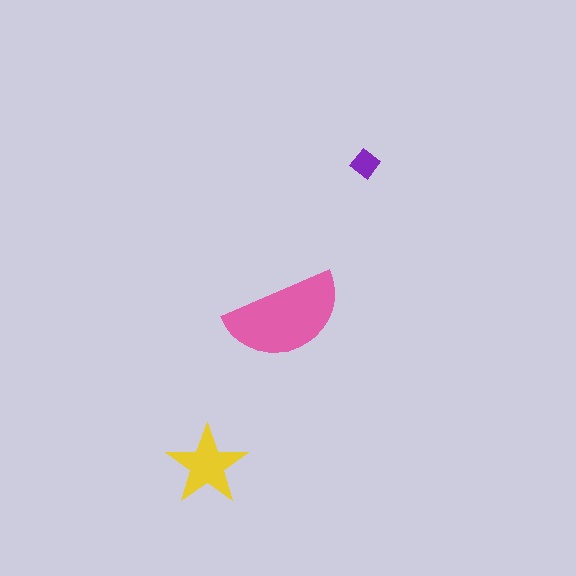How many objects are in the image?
There are 3 objects in the image.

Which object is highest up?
The purple diamond is topmost.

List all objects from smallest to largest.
The purple diamond, the yellow star, the pink semicircle.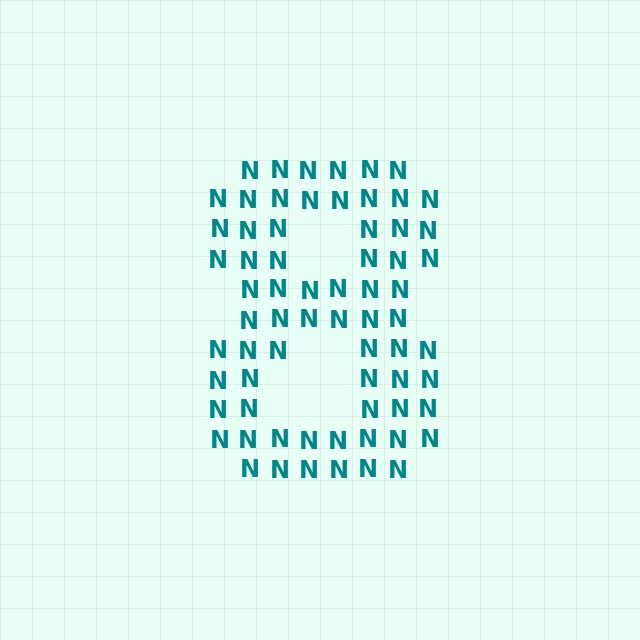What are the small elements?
The small elements are letter N's.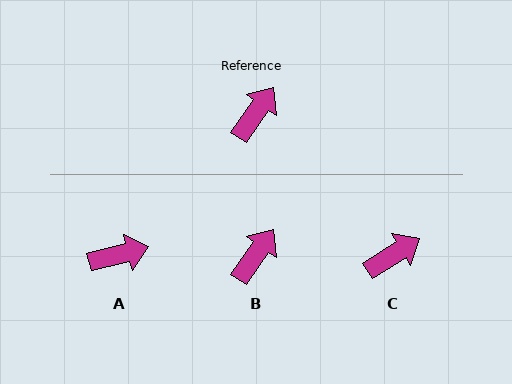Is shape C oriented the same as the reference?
No, it is off by about 23 degrees.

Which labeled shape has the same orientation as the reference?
B.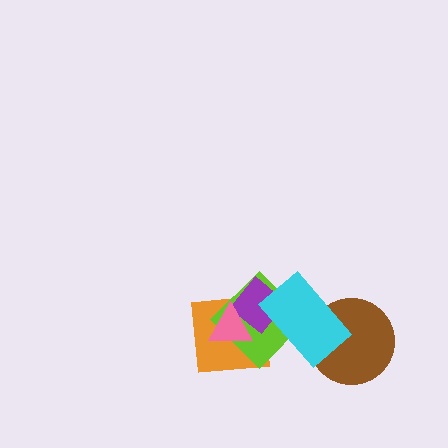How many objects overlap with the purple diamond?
4 objects overlap with the purple diamond.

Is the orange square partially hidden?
Yes, it is partially covered by another shape.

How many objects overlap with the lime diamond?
4 objects overlap with the lime diamond.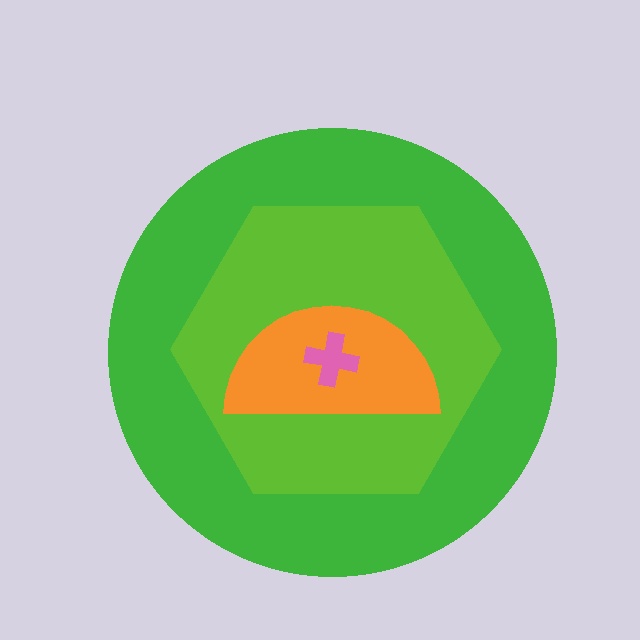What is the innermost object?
The pink cross.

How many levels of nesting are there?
4.